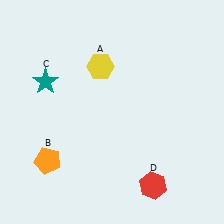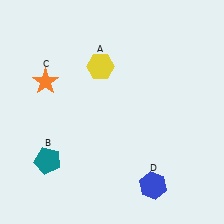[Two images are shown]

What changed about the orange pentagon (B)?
In Image 1, B is orange. In Image 2, it changed to teal.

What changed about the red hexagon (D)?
In Image 1, D is red. In Image 2, it changed to blue.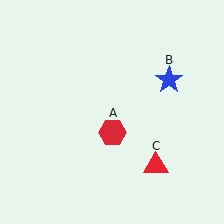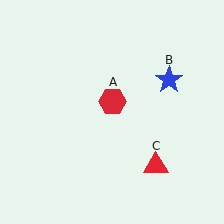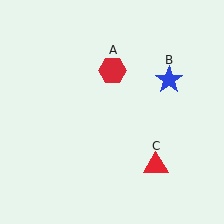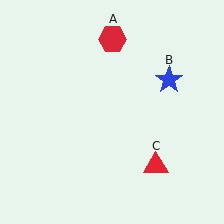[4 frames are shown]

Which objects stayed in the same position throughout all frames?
Blue star (object B) and red triangle (object C) remained stationary.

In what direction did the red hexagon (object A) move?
The red hexagon (object A) moved up.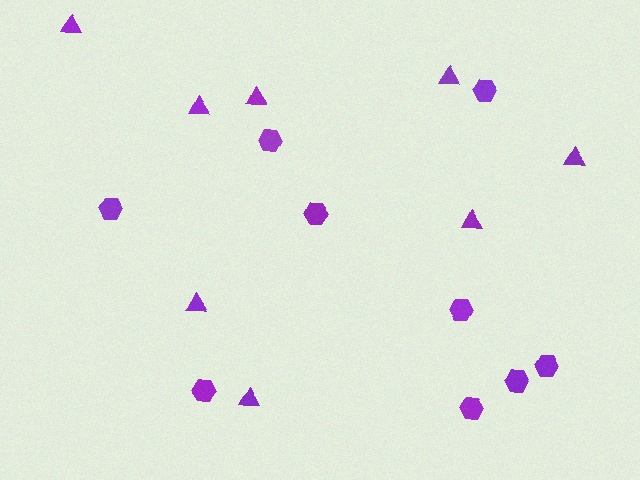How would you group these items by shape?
There are 2 groups: one group of triangles (8) and one group of hexagons (9).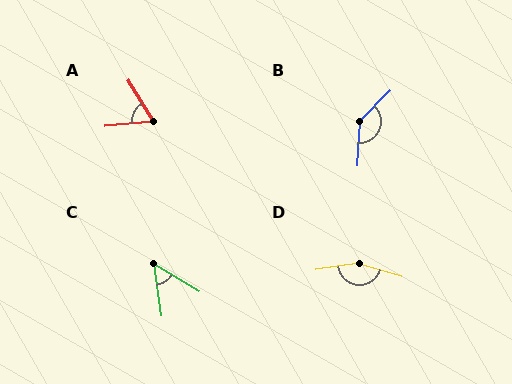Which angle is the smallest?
C, at approximately 50 degrees.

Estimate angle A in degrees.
Approximately 64 degrees.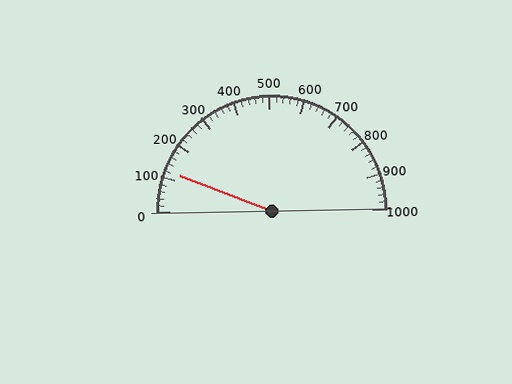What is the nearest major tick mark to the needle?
The nearest major tick mark is 100.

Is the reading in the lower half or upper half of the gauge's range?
The reading is in the lower half of the range (0 to 1000).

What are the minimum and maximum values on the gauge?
The gauge ranges from 0 to 1000.